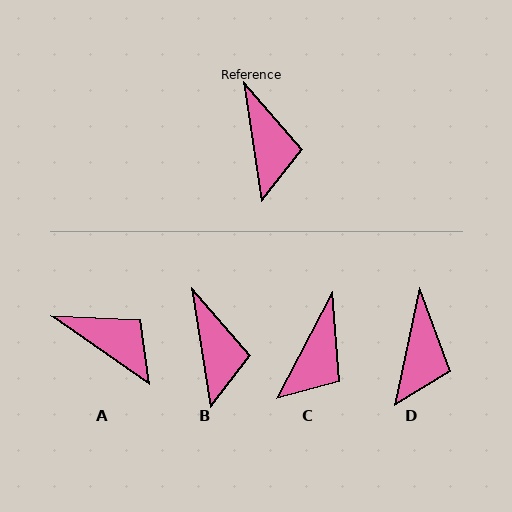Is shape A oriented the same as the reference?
No, it is off by about 46 degrees.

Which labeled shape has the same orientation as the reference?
B.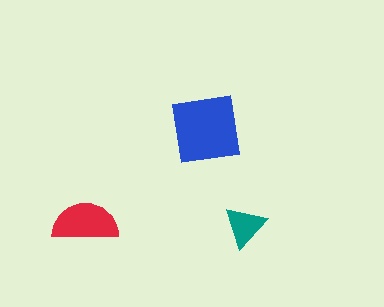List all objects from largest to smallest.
The blue square, the red semicircle, the teal triangle.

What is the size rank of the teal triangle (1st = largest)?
3rd.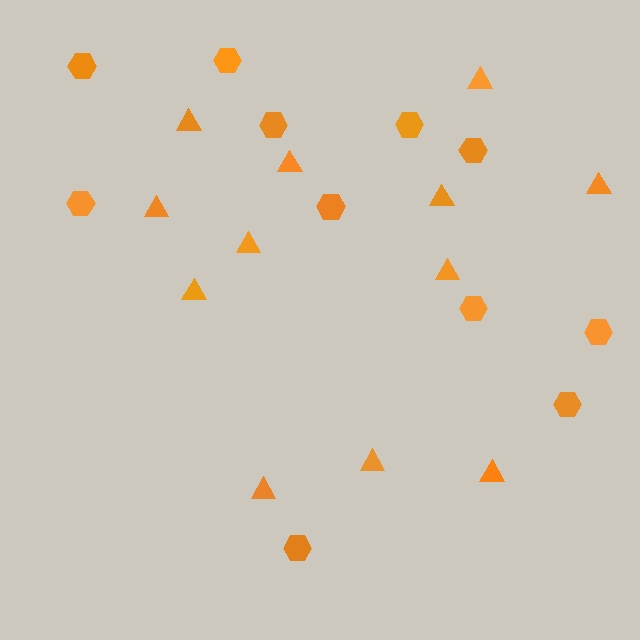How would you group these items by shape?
There are 2 groups: one group of hexagons (11) and one group of triangles (12).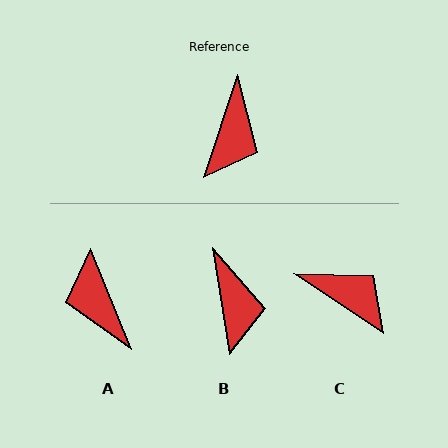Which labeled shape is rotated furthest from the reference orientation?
A, about 139 degrees away.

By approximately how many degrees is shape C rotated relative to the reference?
Approximately 75 degrees counter-clockwise.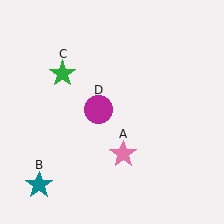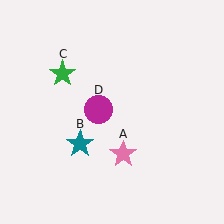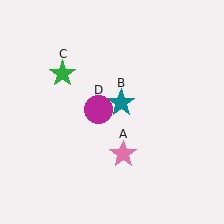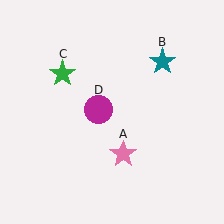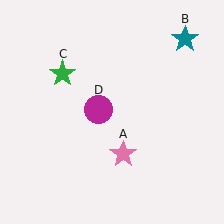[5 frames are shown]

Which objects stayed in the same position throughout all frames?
Pink star (object A) and green star (object C) and magenta circle (object D) remained stationary.